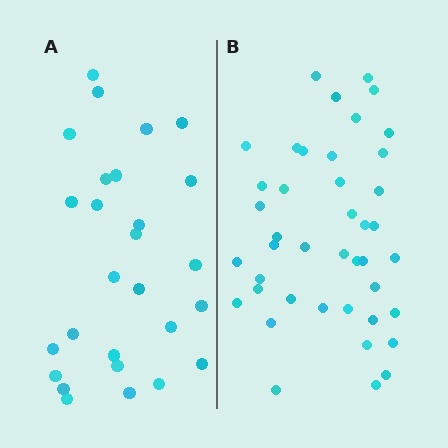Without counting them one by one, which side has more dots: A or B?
Region B (the right region) has more dots.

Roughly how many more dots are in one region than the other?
Region B has approximately 15 more dots than region A.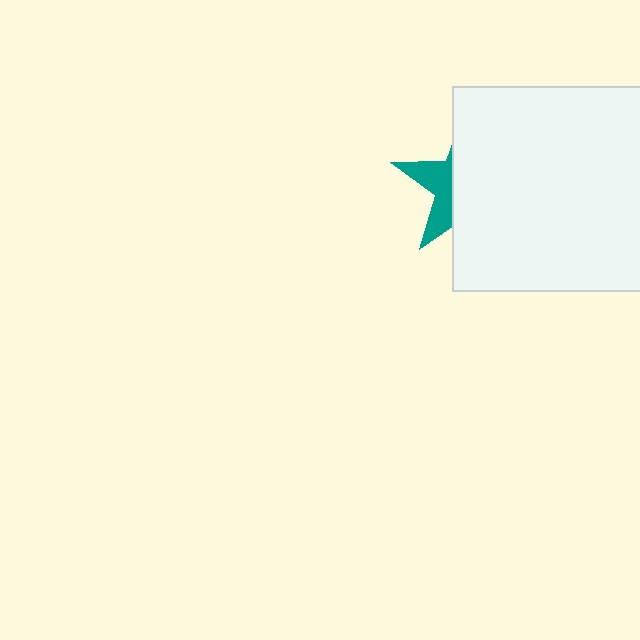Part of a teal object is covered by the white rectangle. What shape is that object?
It is a star.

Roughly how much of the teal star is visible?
A small part of it is visible (roughly 32%).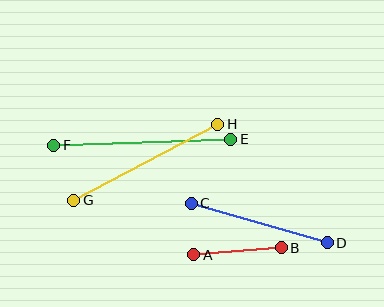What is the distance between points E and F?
The distance is approximately 177 pixels.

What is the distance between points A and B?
The distance is approximately 88 pixels.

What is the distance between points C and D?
The distance is approximately 142 pixels.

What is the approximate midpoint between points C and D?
The midpoint is at approximately (259, 223) pixels.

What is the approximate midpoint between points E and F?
The midpoint is at approximately (142, 142) pixels.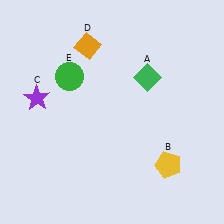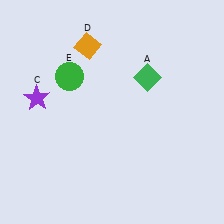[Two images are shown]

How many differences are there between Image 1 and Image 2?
There is 1 difference between the two images.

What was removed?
The yellow pentagon (B) was removed in Image 2.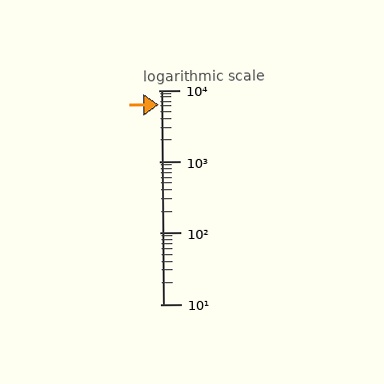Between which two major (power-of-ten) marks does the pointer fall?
The pointer is between 1000 and 10000.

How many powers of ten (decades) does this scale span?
The scale spans 3 decades, from 10 to 10000.